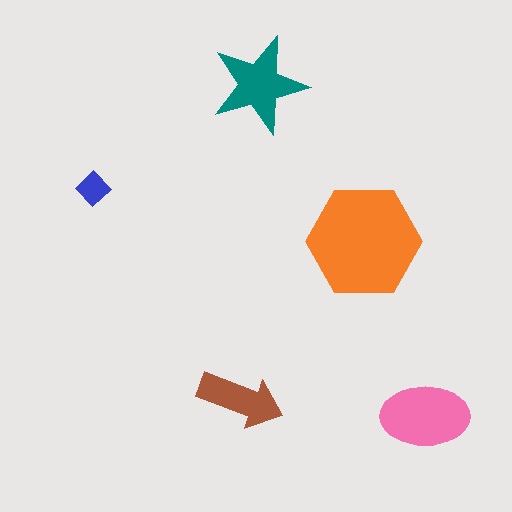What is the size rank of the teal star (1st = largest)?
3rd.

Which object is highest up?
The teal star is topmost.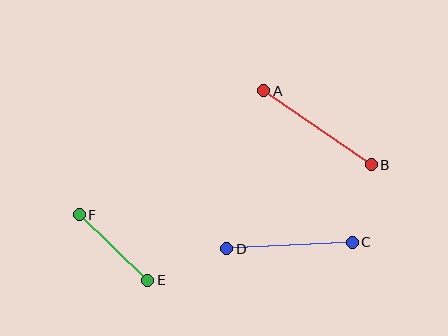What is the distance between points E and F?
The distance is approximately 95 pixels.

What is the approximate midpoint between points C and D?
The midpoint is at approximately (290, 245) pixels.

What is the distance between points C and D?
The distance is approximately 126 pixels.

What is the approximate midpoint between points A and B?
The midpoint is at approximately (318, 128) pixels.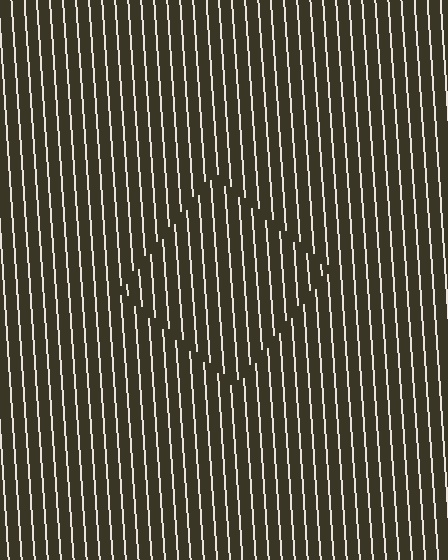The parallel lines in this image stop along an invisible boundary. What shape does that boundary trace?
An illusory square. The interior of the shape contains the same grating, shifted by half a period — the contour is defined by the phase discontinuity where line-ends from the inner and outer gratings abut.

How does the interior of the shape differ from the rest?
The interior of the shape contains the same grating, shifted by half a period — the contour is defined by the phase discontinuity where line-ends from the inner and outer gratings abut.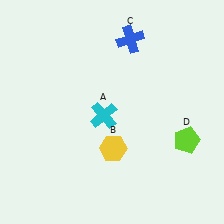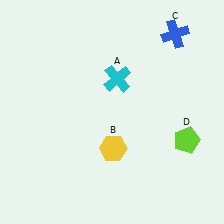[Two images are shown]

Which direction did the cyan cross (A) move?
The cyan cross (A) moved up.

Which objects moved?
The objects that moved are: the cyan cross (A), the blue cross (C).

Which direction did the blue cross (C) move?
The blue cross (C) moved right.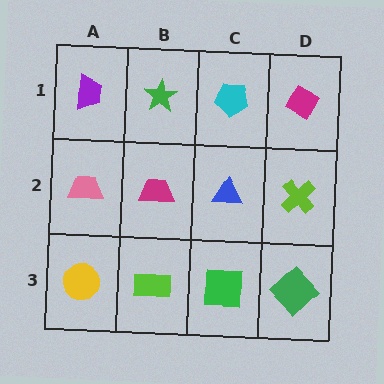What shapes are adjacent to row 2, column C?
A cyan pentagon (row 1, column C), a green square (row 3, column C), a magenta trapezoid (row 2, column B), a lime cross (row 2, column D).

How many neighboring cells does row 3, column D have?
2.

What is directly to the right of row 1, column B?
A cyan pentagon.